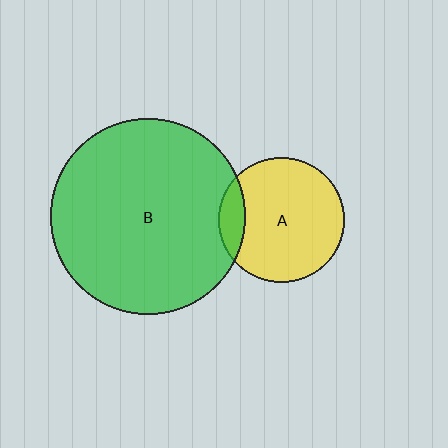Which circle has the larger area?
Circle B (green).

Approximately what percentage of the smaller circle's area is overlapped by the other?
Approximately 15%.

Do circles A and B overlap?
Yes.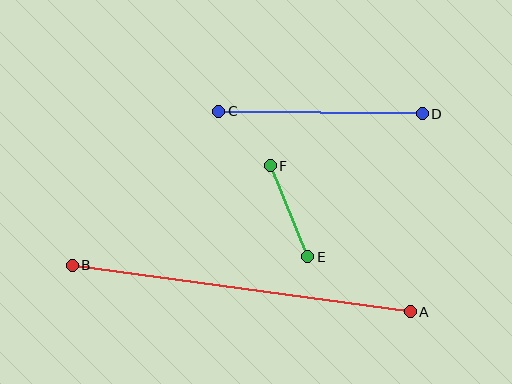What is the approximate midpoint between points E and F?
The midpoint is at approximately (289, 211) pixels.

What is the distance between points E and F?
The distance is approximately 99 pixels.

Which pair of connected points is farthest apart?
Points A and B are farthest apart.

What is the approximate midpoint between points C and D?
The midpoint is at approximately (320, 112) pixels.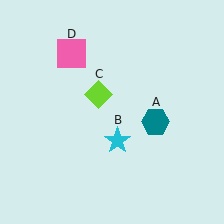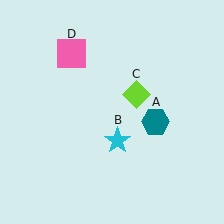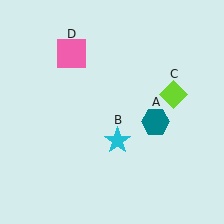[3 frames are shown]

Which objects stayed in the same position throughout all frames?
Teal hexagon (object A) and cyan star (object B) and pink square (object D) remained stationary.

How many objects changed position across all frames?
1 object changed position: lime diamond (object C).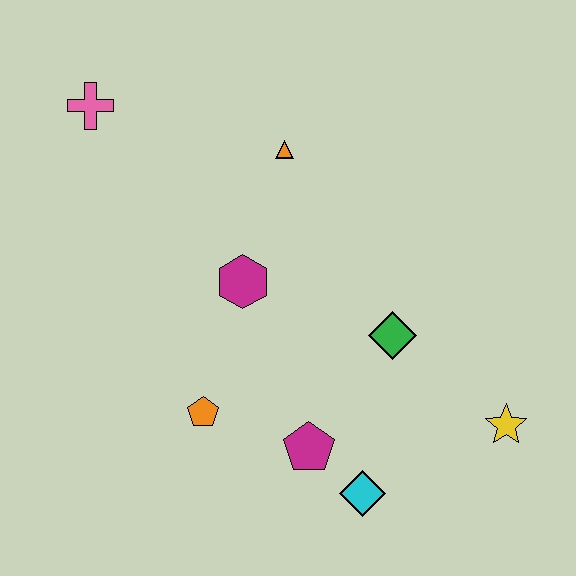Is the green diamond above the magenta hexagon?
No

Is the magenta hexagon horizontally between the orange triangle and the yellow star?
No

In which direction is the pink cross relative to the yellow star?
The pink cross is to the left of the yellow star.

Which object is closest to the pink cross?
The orange triangle is closest to the pink cross.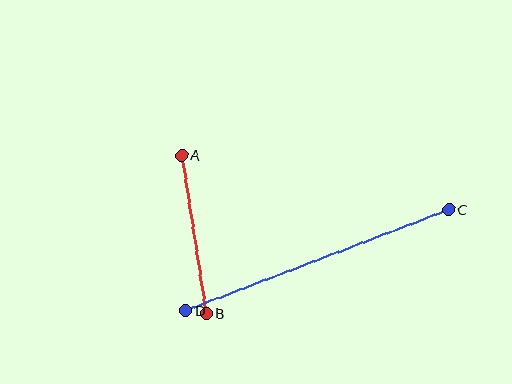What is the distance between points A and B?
The distance is approximately 160 pixels.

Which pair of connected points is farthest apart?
Points C and D are farthest apart.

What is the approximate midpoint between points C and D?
The midpoint is at approximately (317, 260) pixels.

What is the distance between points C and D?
The distance is approximately 282 pixels.